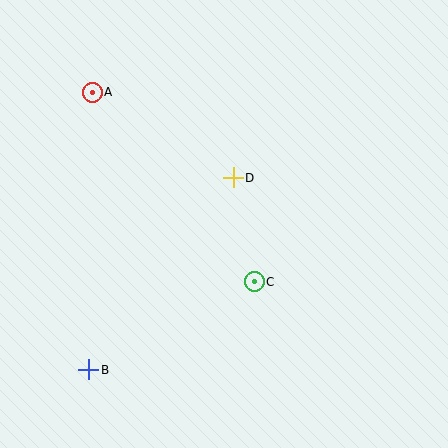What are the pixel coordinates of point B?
Point B is at (89, 370).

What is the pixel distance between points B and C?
The distance between B and C is 188 pixels.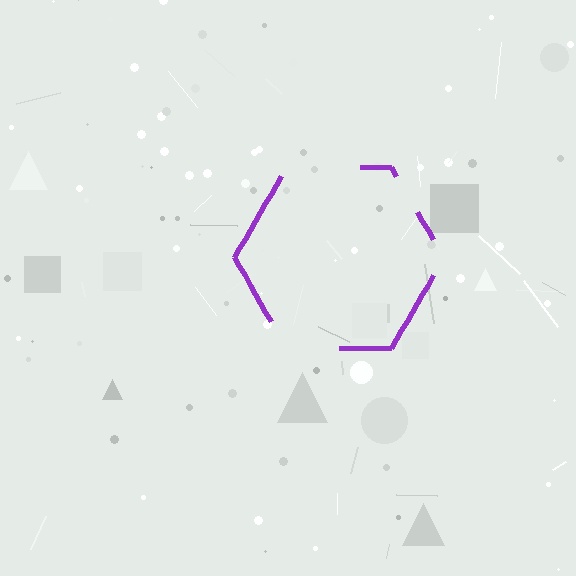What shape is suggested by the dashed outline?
The dashed outline suggests a hexagon.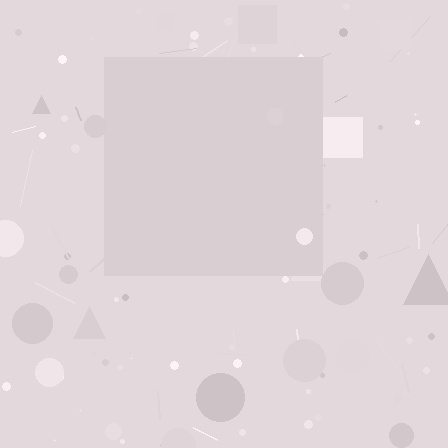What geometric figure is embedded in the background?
A square is embedded in the background.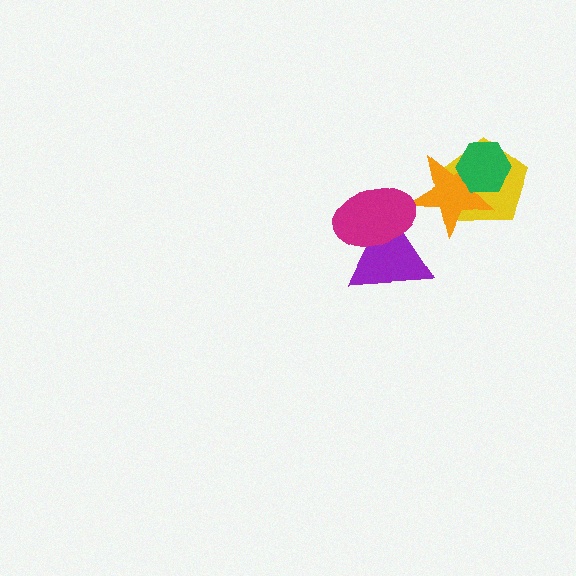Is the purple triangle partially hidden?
Yes, it is partially covered by another shape.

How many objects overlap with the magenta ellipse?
1 object overlaps with the magenta ellipse.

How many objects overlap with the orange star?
2 objects overlap with the orange star.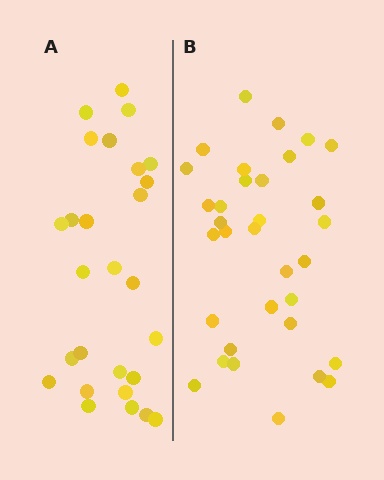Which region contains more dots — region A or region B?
Region B (the right region) has more dots.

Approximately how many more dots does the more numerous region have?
Region B has about 6 more dots than region A.